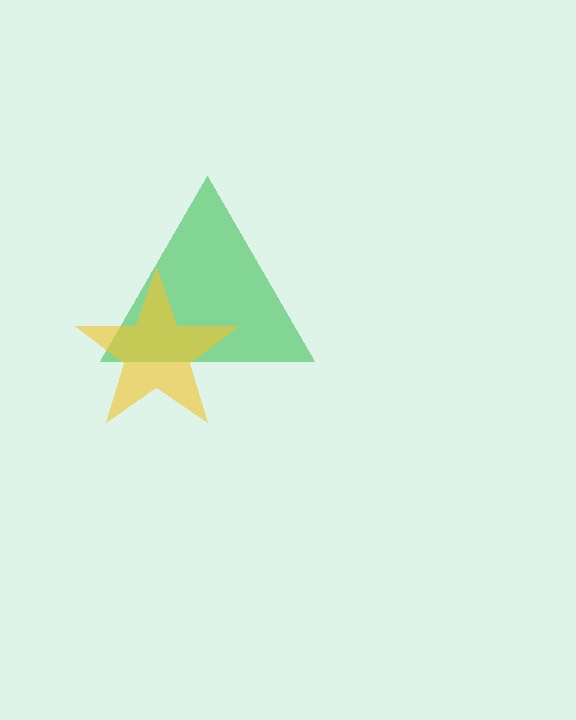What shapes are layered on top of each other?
The layered shapes are: a green triangle, a yellow star.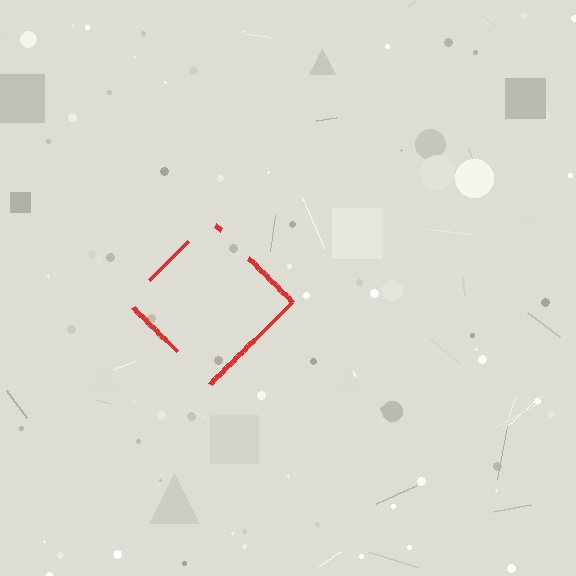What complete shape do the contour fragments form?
The contour fragments form a diamond.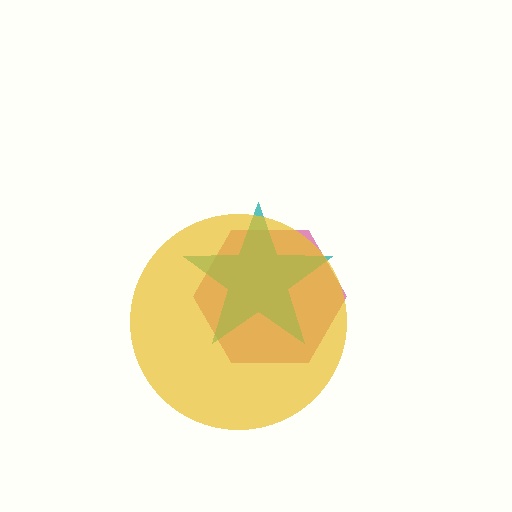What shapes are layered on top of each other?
The layered shapes are: a magenta hexagon, a teal star, a yellow circle.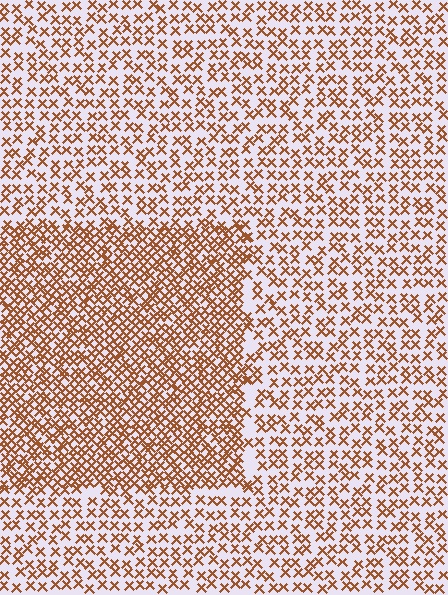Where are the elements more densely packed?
The elements are more densely packed inside the rectangle boundary.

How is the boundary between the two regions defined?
The boundary is defined by a change in element density (approximately 1.9x ratio). All elements are the same color, size, and shape.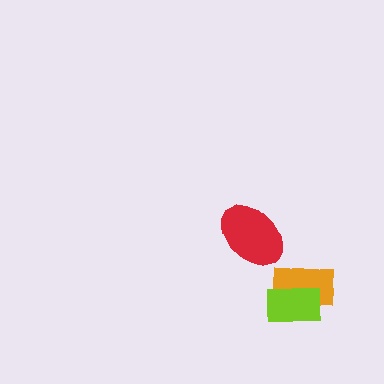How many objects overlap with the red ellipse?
0 objects overlap with the red ellipse.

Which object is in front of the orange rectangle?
The lime rectangle is in front of the orange rectangle.